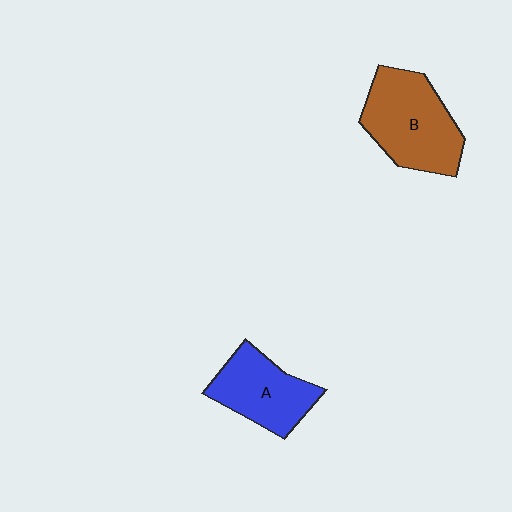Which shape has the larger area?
Shape B (brown).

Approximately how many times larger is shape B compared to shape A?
Approximately 1.3 times.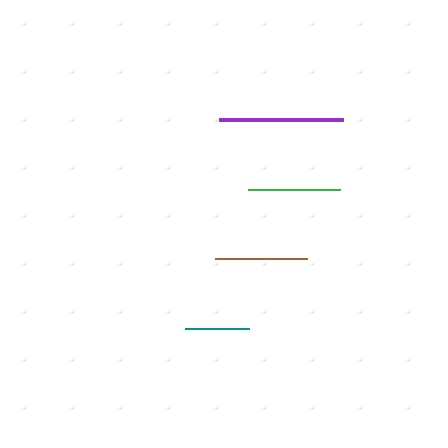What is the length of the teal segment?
The teal segment is approximately 64 pixels long.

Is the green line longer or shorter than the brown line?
The green line is longer than the brown line.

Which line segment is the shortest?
The teal line is the shortest at approximately 64 pixels.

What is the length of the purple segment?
The purple segment is approximately 124 pixels long.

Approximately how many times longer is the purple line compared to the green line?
The purple line is approximately 1.3 times the length of the green line.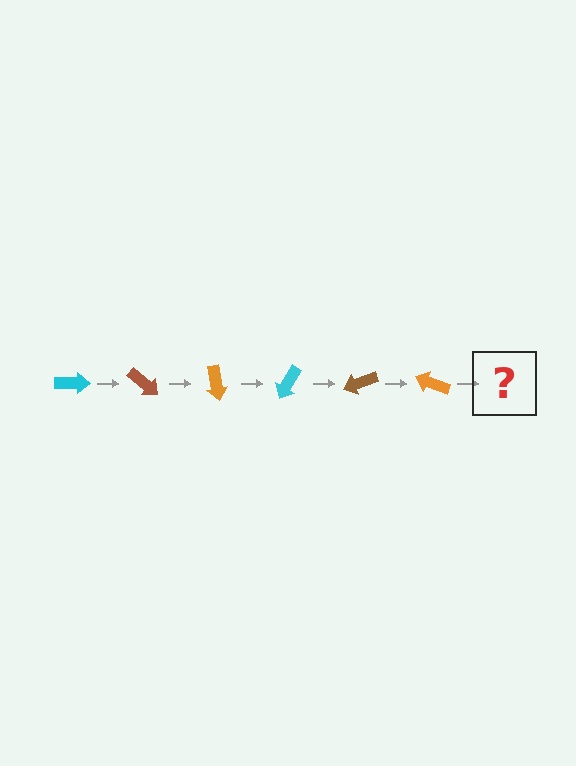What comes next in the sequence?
The next element should be a cyan arrow, rotated 240 degrees from the start.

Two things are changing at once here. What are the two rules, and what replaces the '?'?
The two rules are that it rotates 40 degrees each step and the color cycles through cyan, brown, and orange. The '?' should be a cyan arrow, rotated 240 degrees from the start.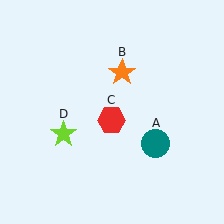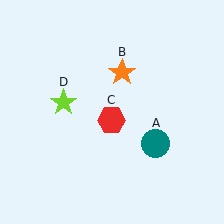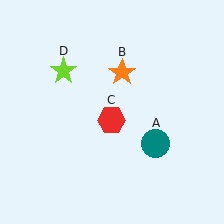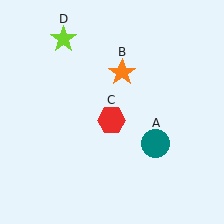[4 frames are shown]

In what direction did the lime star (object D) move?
The lime star (object D) moved up.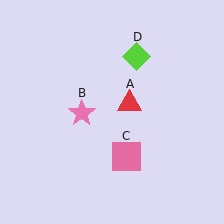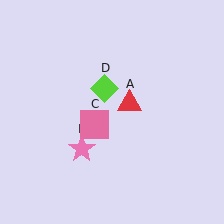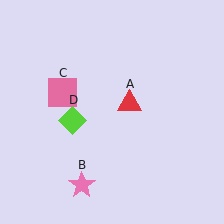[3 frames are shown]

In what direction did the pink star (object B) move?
The pink star (object B) moved down.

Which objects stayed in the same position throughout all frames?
Red triangle (object A) remained stationary.